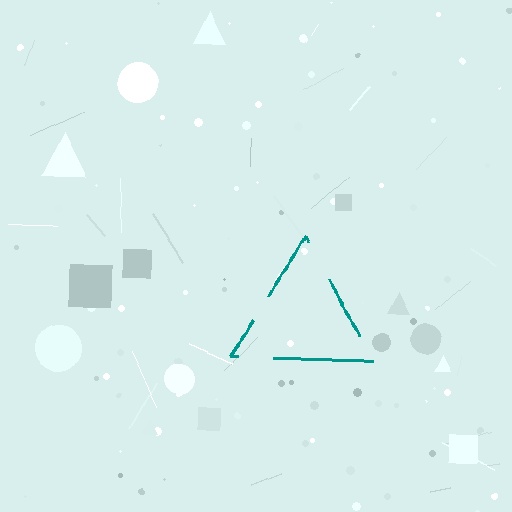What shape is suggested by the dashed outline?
The dashed outline suggests a triangle.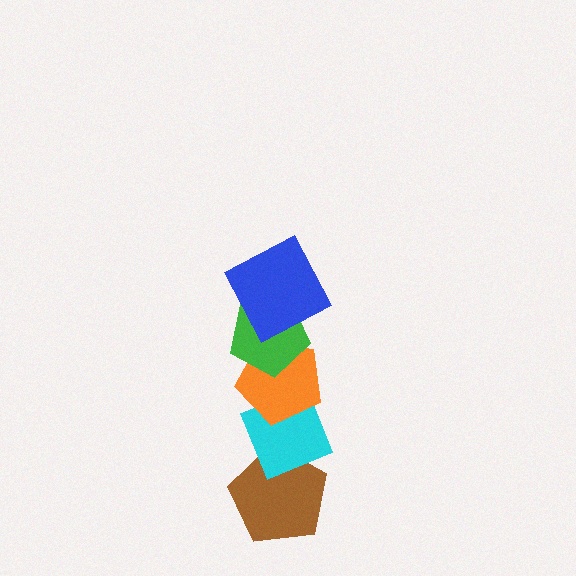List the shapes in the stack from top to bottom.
From top to bottom: the blue square, the green pentagon, the orange pentagon, the cyan diamond, the brown pentagon.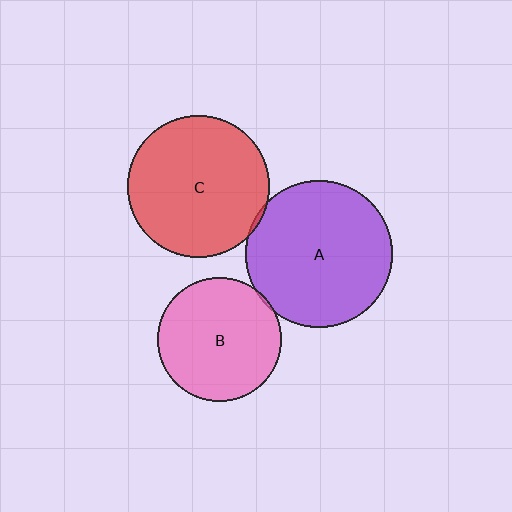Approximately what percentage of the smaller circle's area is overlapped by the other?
Approximately 5%.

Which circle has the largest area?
Circle A (purple).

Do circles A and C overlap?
Yes.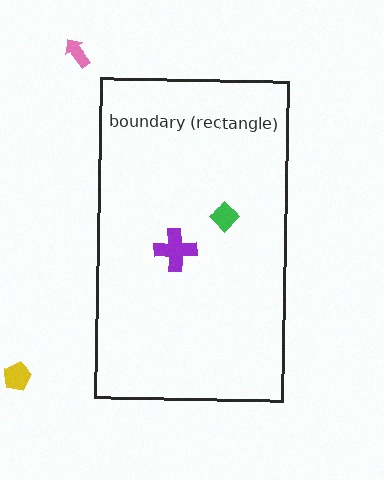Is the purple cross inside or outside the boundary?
Inside.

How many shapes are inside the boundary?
2 inside, 2 outside.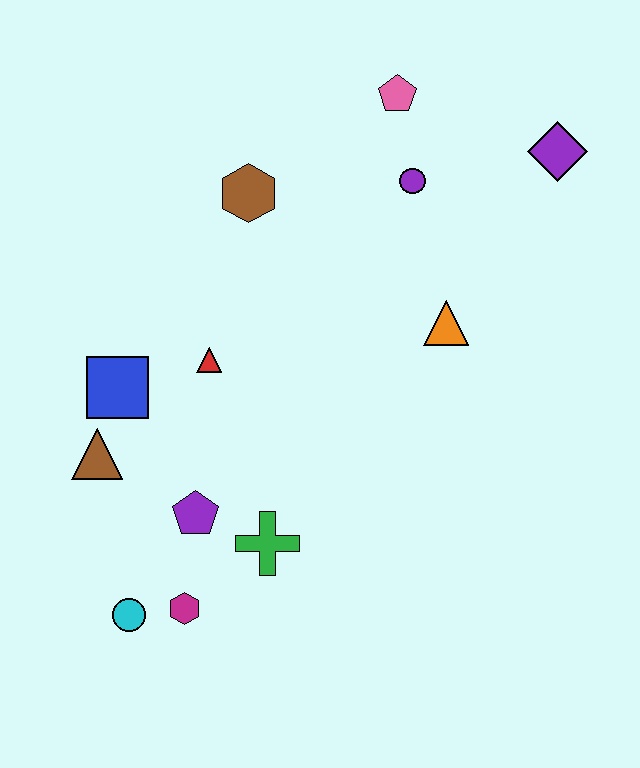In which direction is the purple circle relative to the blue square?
The purple circle is to the right of the blue square.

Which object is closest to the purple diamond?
The purple circle is closest to the purple diamond.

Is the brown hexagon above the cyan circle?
Yes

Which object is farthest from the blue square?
The purple diamond is farthest from the blue square.